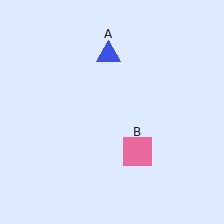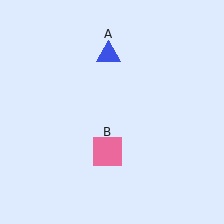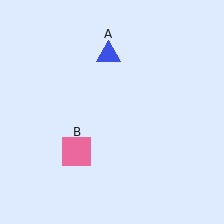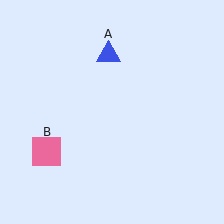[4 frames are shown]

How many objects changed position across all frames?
1 object changed position: pink square (object B).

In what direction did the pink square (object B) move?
The pink square (object B) moved left.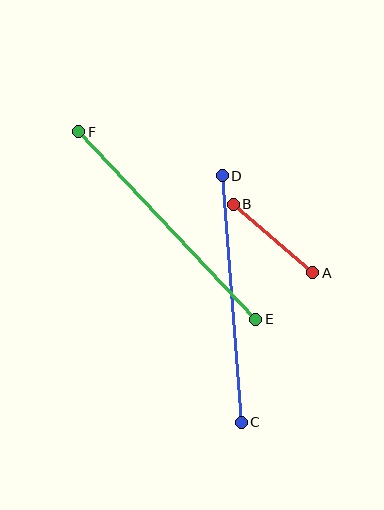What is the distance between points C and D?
The distance is approximately 248 pixels.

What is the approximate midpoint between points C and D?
The midpoint is at approximately (232, 299) pixels.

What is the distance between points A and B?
The distance is approximately 105 pixels.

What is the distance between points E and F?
The distance is approximately 258 pixels.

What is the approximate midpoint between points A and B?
The midpoint is at approximately (273, 239) pixels.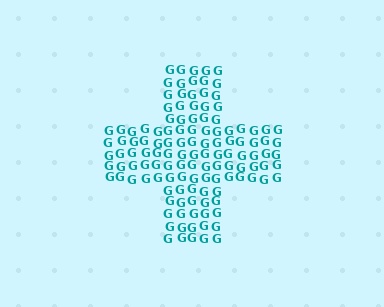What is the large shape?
The large shape is a cross.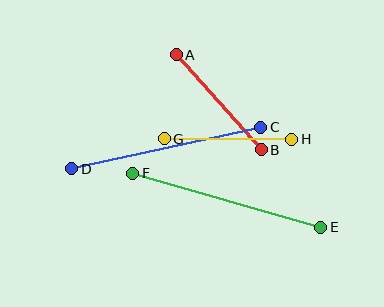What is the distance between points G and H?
The distance is approximately 127 pixels.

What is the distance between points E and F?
The distance is approximately 195 pixels.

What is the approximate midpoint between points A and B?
The midpoint is at approximately (219, 102) pixels.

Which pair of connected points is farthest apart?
Points E and F are farthest apart.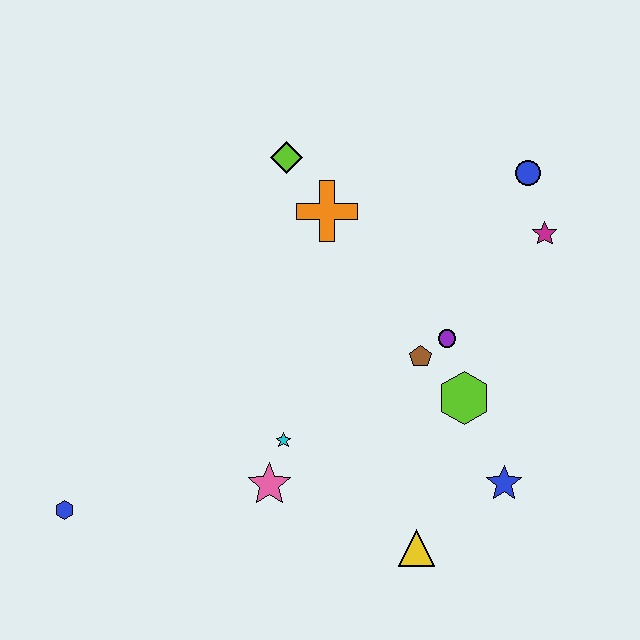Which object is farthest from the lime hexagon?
The blue hexagon is farthest from the lime hexagon.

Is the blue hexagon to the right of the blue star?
No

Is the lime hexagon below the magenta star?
Yes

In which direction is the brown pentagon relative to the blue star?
The brown pentagon is above the blue star.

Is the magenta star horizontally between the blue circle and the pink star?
No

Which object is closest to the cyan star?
The pink star is closest to the cyan star.